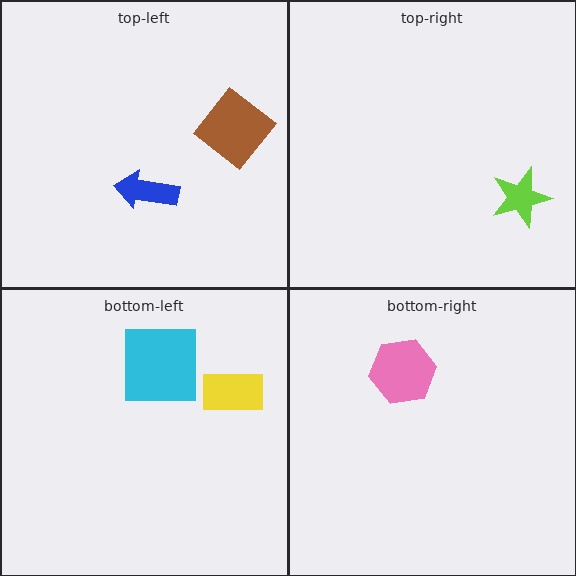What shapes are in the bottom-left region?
The cyan square, the yellow rectangle.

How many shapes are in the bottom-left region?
2.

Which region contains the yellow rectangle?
The bottom-left region.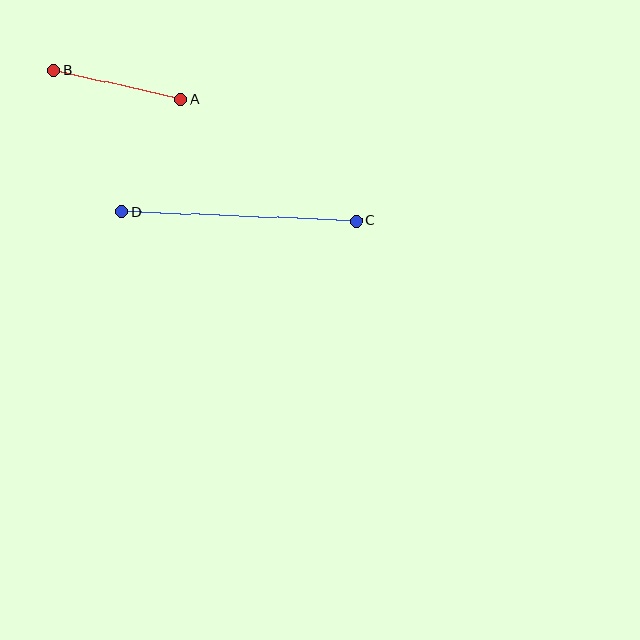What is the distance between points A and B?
The distance is approximately 131 pixels.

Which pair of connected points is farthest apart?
Points C and D are farthest apart.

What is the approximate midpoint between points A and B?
The midpoint is at approximately (118, 85) pixels.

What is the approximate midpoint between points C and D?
The midpoint is at approximately (239, 216) pixels.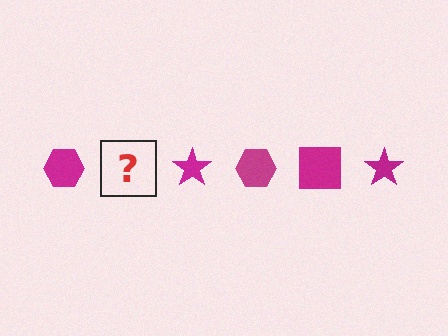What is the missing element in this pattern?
The missing element is a magenta square.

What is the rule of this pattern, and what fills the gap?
The rule is that the pattern cycles through hexagon, square, star shapes in magenta. The gap should be filled with a magenta square.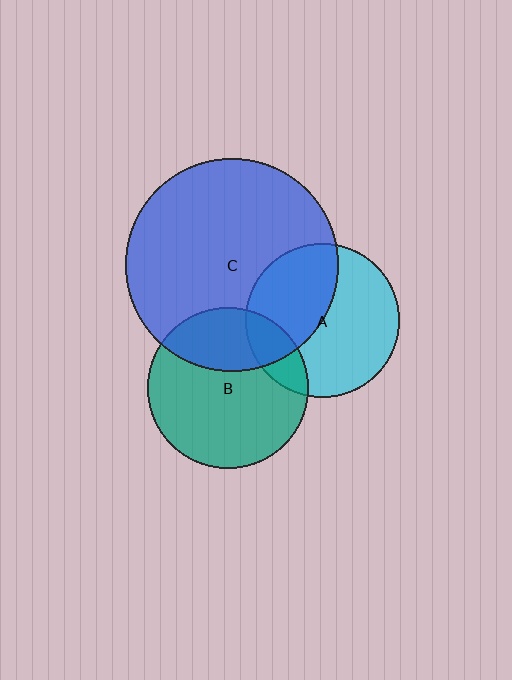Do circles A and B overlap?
Yes.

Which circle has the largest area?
Circle C (blue).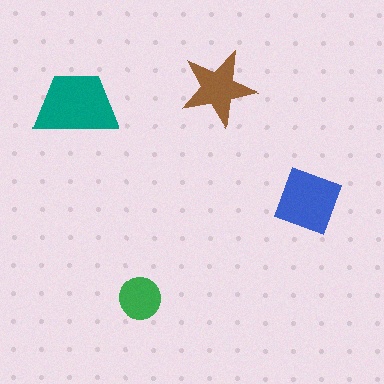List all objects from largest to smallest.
The teal trapezoid, the blue square, the brown star, the green circle.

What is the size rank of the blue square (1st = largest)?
2nd.